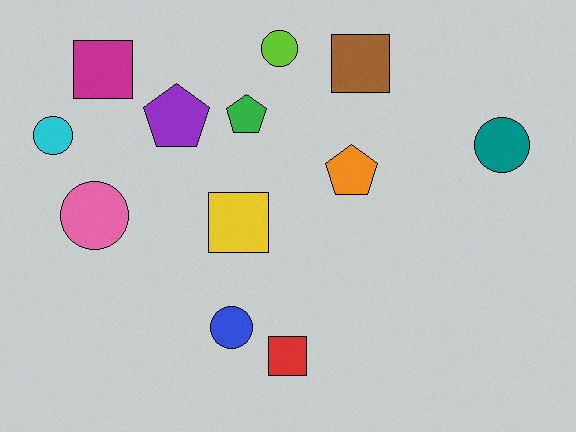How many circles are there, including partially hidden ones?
There are 5 circles.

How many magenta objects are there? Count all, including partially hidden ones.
There is 1 magenta object.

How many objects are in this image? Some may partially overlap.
There are 12 objects.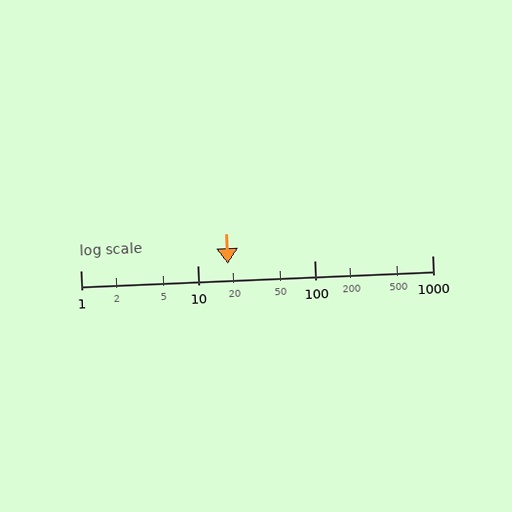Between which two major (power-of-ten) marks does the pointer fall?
The pointer is between 10 and 100.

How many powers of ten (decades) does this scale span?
The scale spans 3 decades, from 1 to 1000.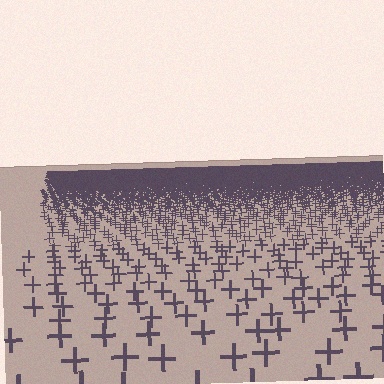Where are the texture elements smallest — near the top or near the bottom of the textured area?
Near the top.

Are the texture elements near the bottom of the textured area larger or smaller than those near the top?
Larger. Near the bottom, elements are closer to the viewer and appear at a bigger on-screen size.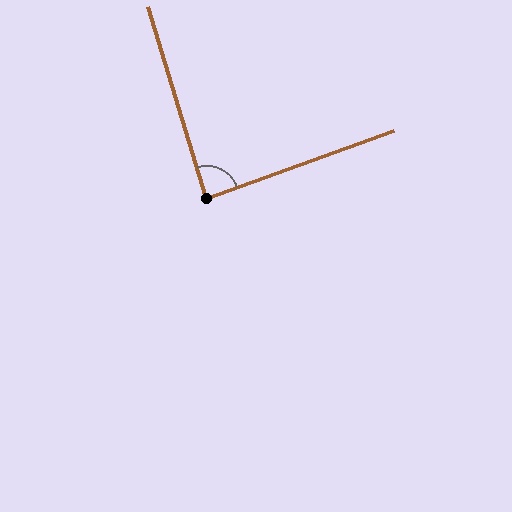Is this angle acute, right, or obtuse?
It is approximately a right angle.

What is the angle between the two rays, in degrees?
Approximately 87 degrees.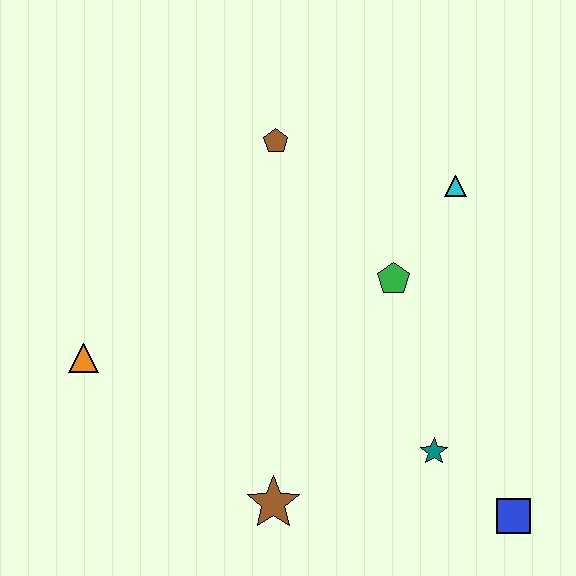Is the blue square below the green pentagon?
Yes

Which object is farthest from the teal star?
The orange triangle is farthest from the teal star.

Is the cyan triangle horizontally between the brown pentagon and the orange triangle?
No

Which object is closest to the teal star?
The blue square is closest to the teal star.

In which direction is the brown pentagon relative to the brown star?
The brown pentagon is above the brown star.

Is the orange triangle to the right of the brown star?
No